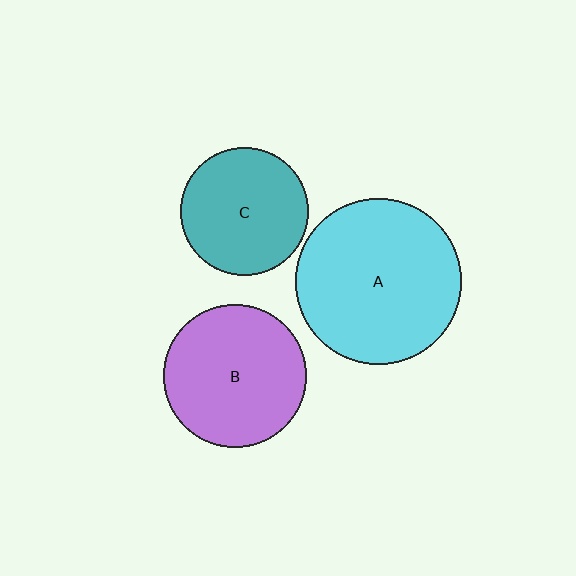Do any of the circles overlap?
No, none of the circles overlap.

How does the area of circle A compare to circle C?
Approximately 1.7 times.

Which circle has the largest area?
Circle A (cyan).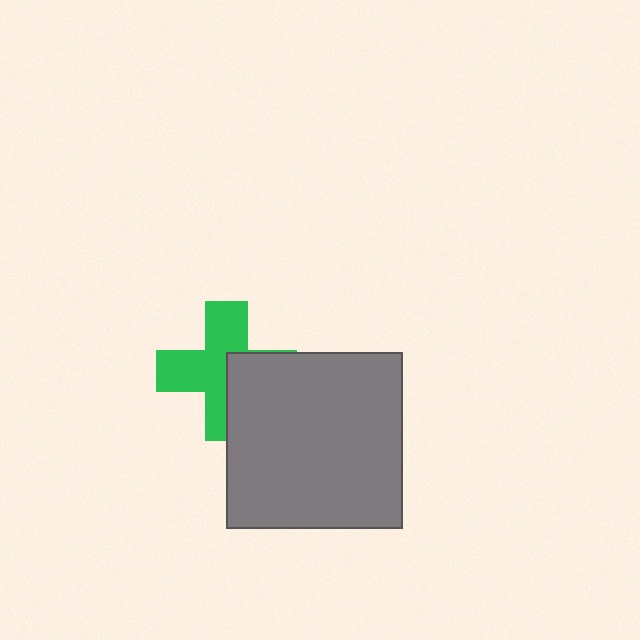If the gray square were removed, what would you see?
You would see the complete green cross.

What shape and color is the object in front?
The object in front is a gray square.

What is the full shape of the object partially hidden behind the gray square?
The partially hidden object is a green cross.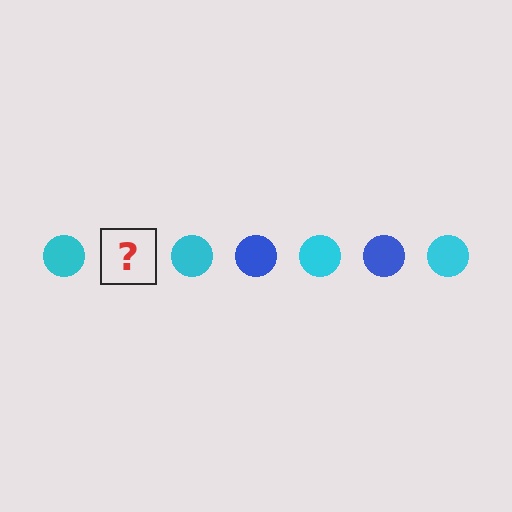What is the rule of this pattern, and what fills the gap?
The rule is that the pattern cycles through cyan, blue circles. The gap should be filled with a blue circle.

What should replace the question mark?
The question mark should be replaced with a blue circle.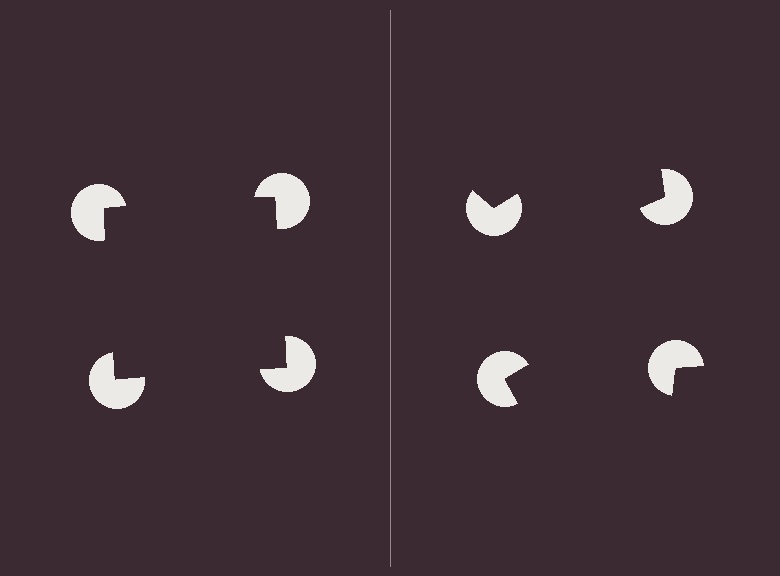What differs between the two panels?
The pac-man discs are positioned identically on both sides; only the wedge orientations differ. On the left they align to a square; on the right they are misaligned.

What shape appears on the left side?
An illusory square.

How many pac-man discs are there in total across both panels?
8 — 4 on each side.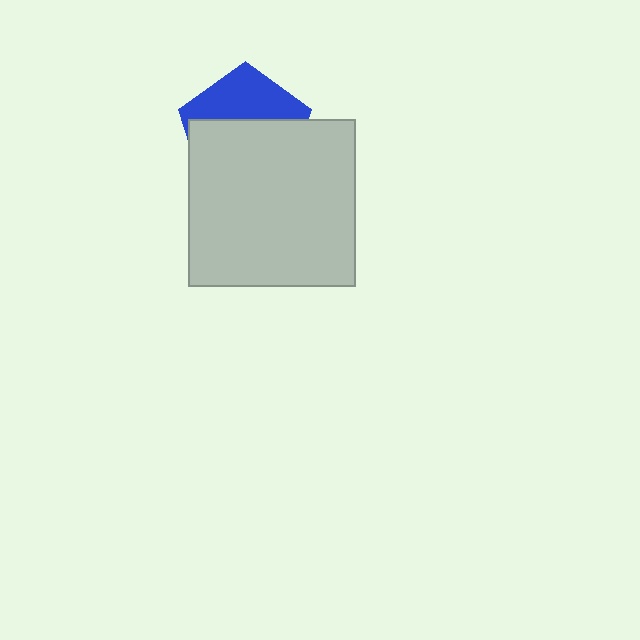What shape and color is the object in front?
The object in front is a light gray square.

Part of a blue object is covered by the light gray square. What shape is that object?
It is a pentagon.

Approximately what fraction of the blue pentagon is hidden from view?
Roughly 61% of the blue pentagon is hidden behind the light gray square.